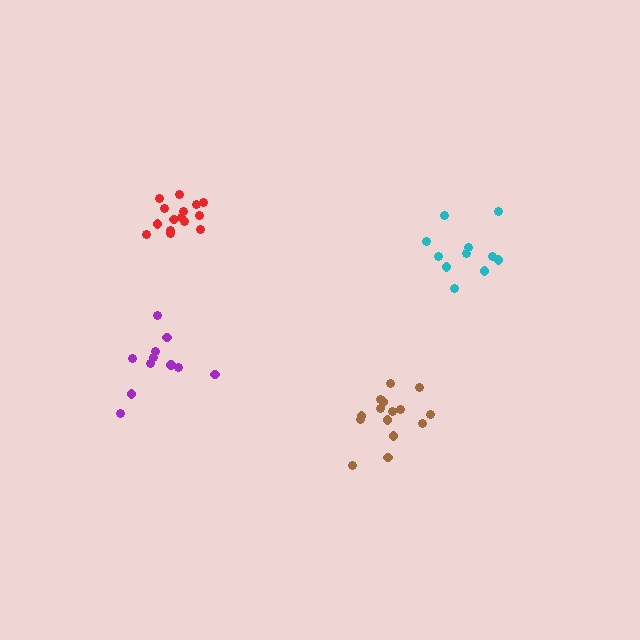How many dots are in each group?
Group 1: 15 dots, Group 2: 15 dots, Group 3: 11 dots, Group 4: 11 dots (52 total).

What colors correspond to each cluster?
The clusters are colored: red, brown, purple, cyan.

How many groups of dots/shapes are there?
There are 4 groups.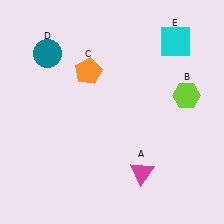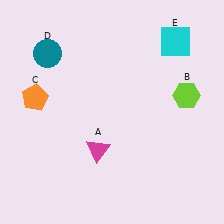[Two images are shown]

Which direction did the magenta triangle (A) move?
The magenta triangle (A) moved left.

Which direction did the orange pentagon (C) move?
The orange pentagon (C) moved left.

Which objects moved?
The objects that moved are: the magenta triangle (A), the orange pentagon (C).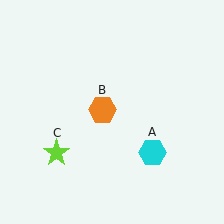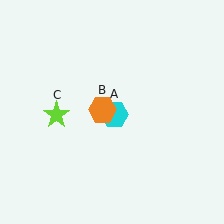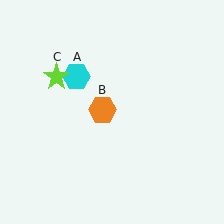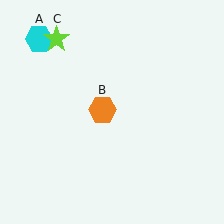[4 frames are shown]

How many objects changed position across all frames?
2 objects changed position: cyan hexagon (object A), lime star (object C).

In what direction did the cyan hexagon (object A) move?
The cyan hexagon (object A) moved up and to the left.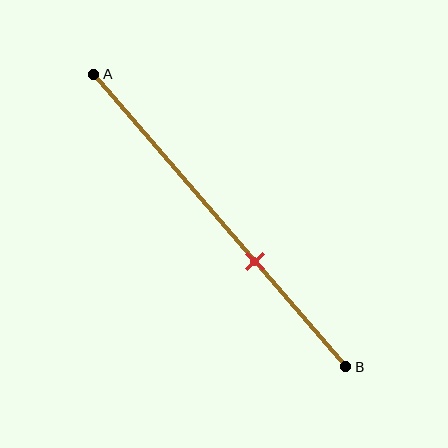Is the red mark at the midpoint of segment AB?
No, the mark is at about 65% from A, not at the 50% midpoint.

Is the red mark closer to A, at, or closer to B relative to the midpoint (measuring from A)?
The red mark is closer to point B than the midpoint of segment AB.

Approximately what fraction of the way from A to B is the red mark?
The red mark is approximately 65% of the way from A to B.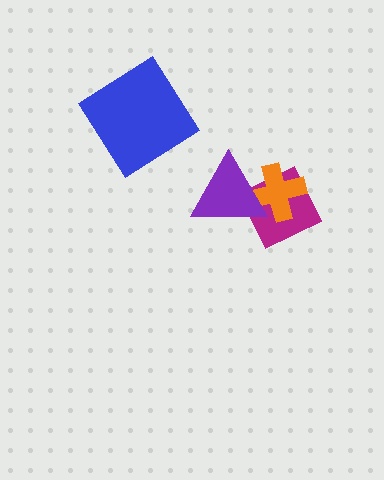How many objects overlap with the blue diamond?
0 objects overlap with the blue diamond.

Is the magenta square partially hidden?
Yes, it is partially covered by another shape.